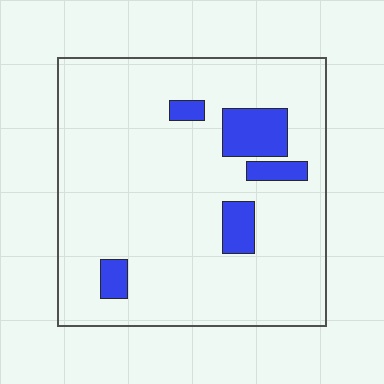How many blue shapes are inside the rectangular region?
5.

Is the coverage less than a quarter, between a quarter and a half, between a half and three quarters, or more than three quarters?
Less than a quarter.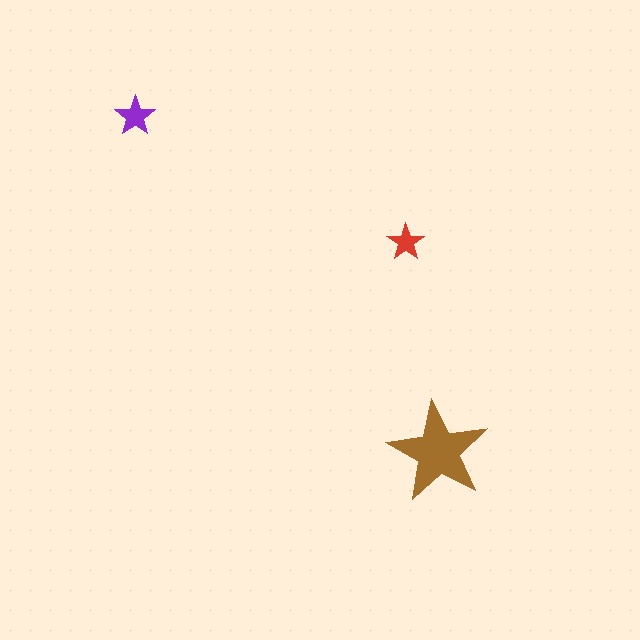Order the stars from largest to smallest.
the brown one, the purple one, the red one.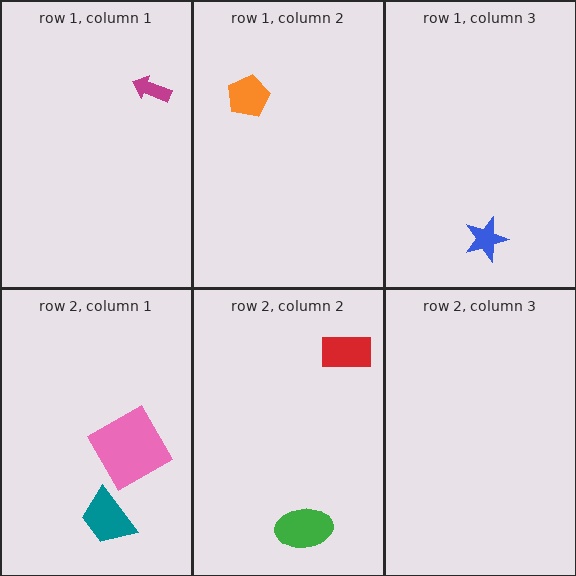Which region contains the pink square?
The row 2, column 1 region.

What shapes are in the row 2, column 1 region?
The teal trapezoid, the pink square.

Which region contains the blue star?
The row 1, column 3 region.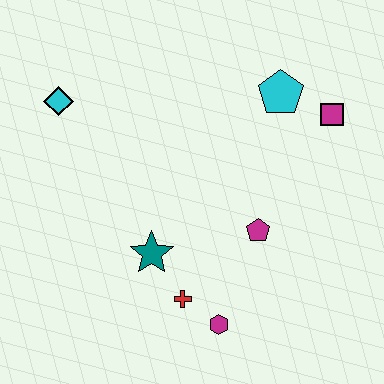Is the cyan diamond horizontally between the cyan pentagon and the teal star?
No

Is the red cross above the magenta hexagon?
Yes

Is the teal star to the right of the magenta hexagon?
No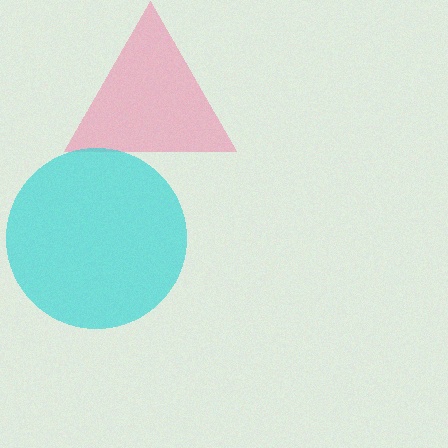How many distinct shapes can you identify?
There are 2 distinct shapes: a pink triangle, a cyan circle.